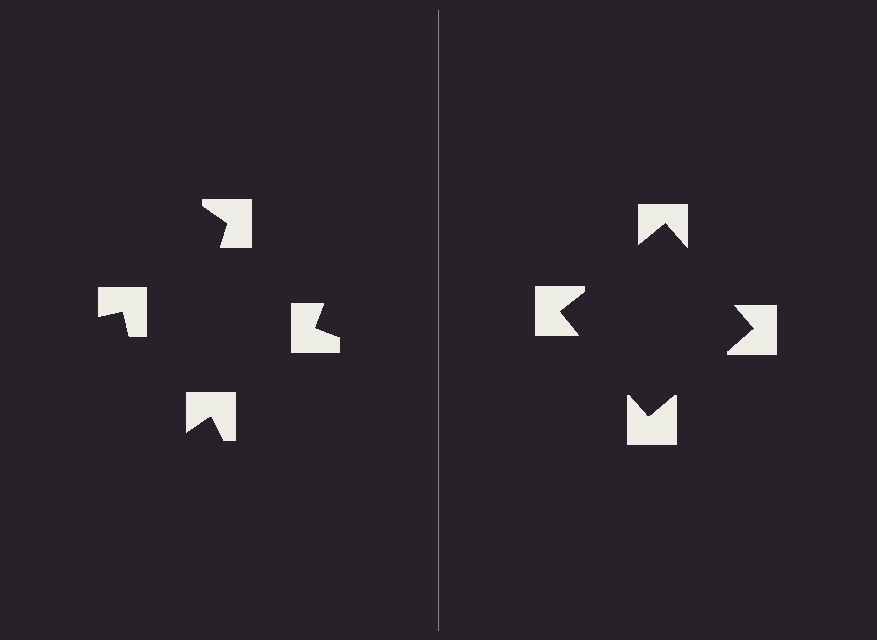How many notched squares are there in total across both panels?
8 — 4 on each side.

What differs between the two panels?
The notched squares are positioned identically on both sides; only the wedge orientations differ. On the right they align to a square; on the left they are misaligned.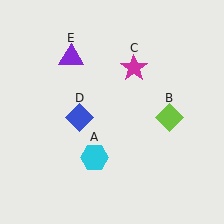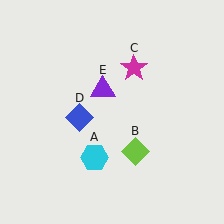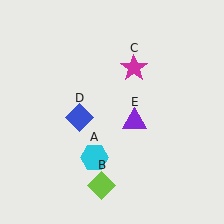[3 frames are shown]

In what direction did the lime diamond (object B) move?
The lime diamond (object B) moved down and to the left.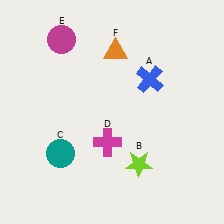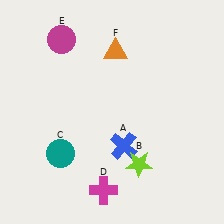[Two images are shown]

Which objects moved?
The objects that moved are: the blue cross (A), the magenta cross (D).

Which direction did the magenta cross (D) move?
The magenta cross (D) moved down.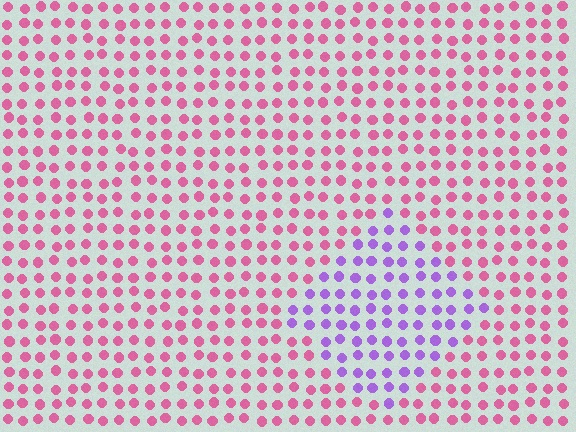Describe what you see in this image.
The image is filled with small pink elements in a uniform arrangement. A diamond-shaped region is visible where the elements are tinted to a slightly different hue, forming a subtle color boundary.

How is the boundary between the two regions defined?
The boundary is defined purely by a slight shift in hue (about 57 degrees). Spacing, size, and orientation are identical on both sides.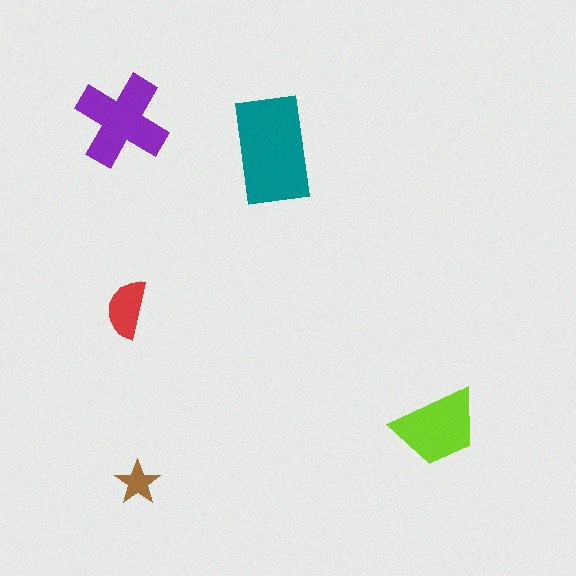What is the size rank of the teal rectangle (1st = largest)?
1st.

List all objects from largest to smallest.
The teal rectangle, the purple cross, the lime trapezoid, the red semicircle, the brown star.